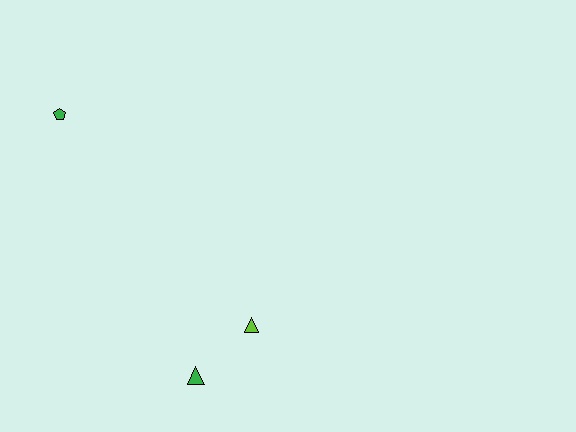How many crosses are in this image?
There are no crosses.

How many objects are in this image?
There are 3 objects.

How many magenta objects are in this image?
There are no magenta objects.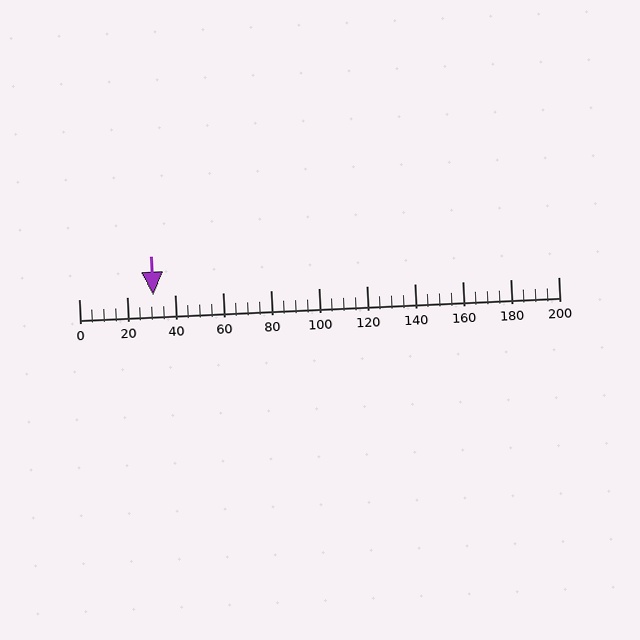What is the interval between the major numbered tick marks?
The major tick marks are spaced 20 units apart.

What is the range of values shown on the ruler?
The ruler shows values from 0 to 200.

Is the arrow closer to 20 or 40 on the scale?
The arrow is closer to 40.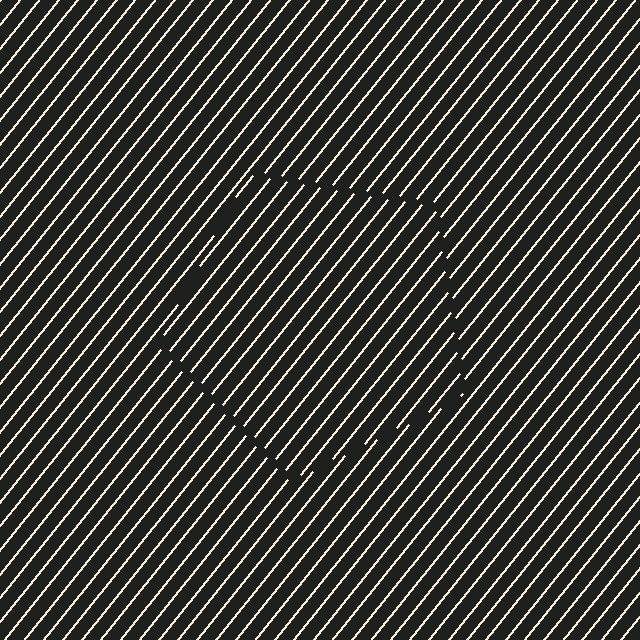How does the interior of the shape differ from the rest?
The interior of the shape contains the same grating, shifted by half a period — the contour is defined by the phase discontinuity where line-ends from the inner and outer gratings abut.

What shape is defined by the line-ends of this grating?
An illusory pentagon. The interior of the shape contains the same grating, shifted by half a period — the contour is defined by the phase discontinuity where line-ends from the inner and outer gratings abut.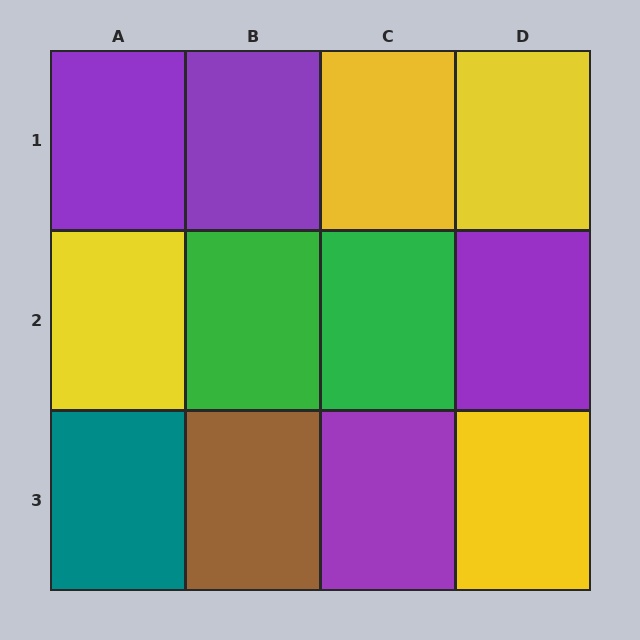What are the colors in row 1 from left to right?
Purple, purple, yellow, yellow.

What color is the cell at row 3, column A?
Teal.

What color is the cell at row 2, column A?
Yellow.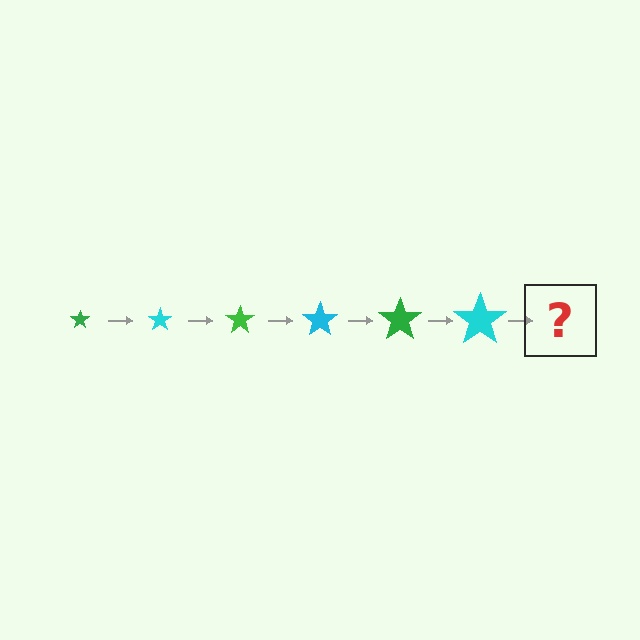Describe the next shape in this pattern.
It should be a green star, larger than the previous one.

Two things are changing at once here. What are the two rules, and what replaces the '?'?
The two rules are that the star grows larger each step and the color cycles through green and cyan. The '?' should be a green star, larger than the previous one.